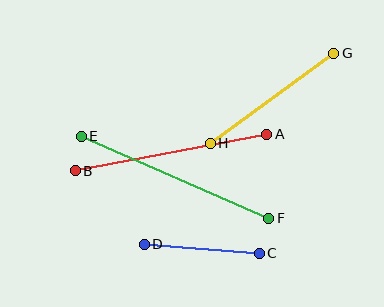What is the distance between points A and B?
The distance is approximately 195 pixels.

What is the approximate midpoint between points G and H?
The midpoint is at approximately (272, 98) pixels.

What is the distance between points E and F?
The distance is approximately 205 pixels.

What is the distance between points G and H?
The distance is approximately 153 pixels.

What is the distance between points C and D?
The distance is approximately 115 pixels.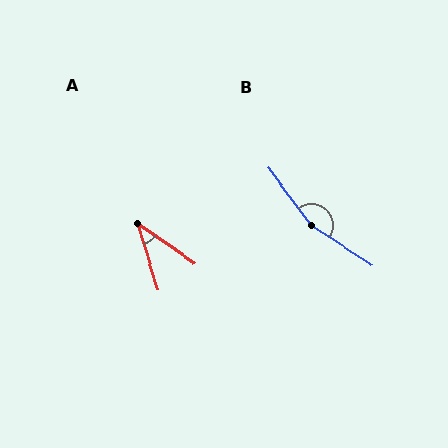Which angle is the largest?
B, at approximately 159 degrees.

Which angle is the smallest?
A, at approximately 38 degrees.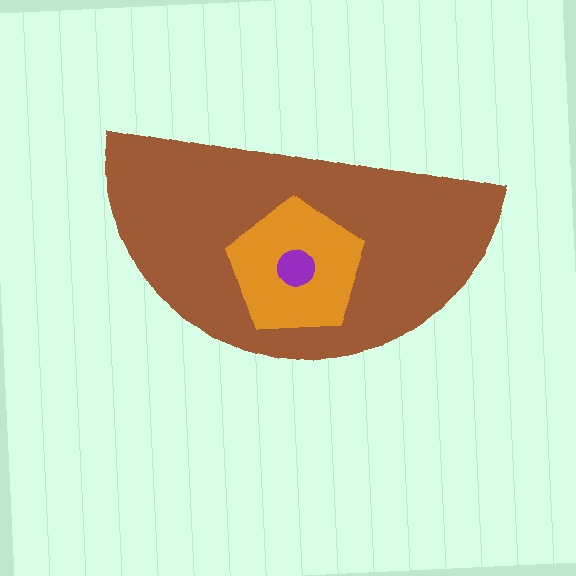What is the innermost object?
The purple circle.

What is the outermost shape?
The brown semicircle.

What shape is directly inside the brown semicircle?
The orange pentagon.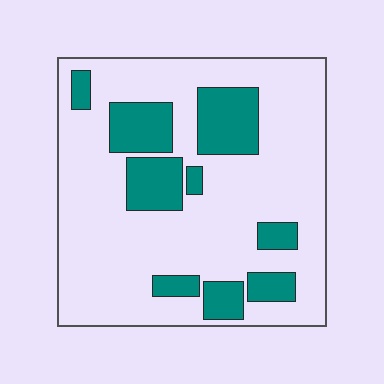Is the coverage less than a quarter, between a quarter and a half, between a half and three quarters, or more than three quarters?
Less than a quarter.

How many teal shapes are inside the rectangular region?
9.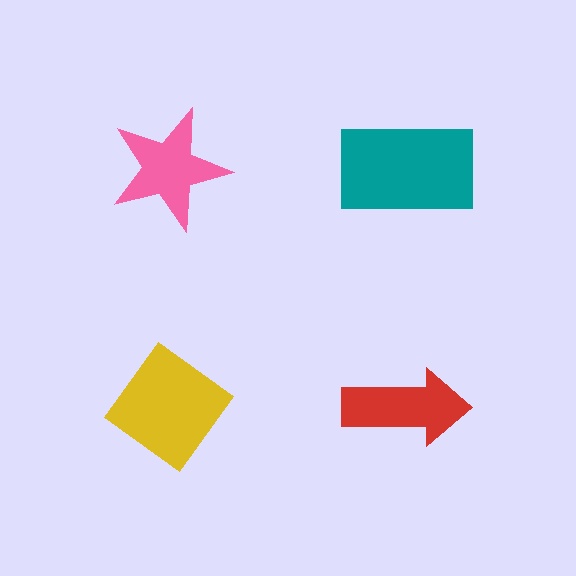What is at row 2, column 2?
A red arrow.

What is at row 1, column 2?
A teal rectangle.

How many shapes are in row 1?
2 shapes.